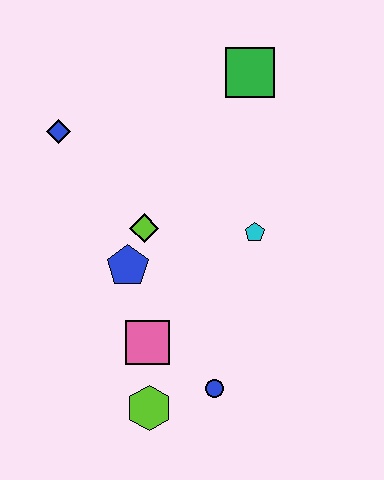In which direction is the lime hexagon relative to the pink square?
The lime hexagon is below the pink square.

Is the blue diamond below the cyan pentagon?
No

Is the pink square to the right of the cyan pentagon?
No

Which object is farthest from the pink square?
The green square is farthest from the pink square.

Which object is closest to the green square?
The cyan pentagon is closest to the green square.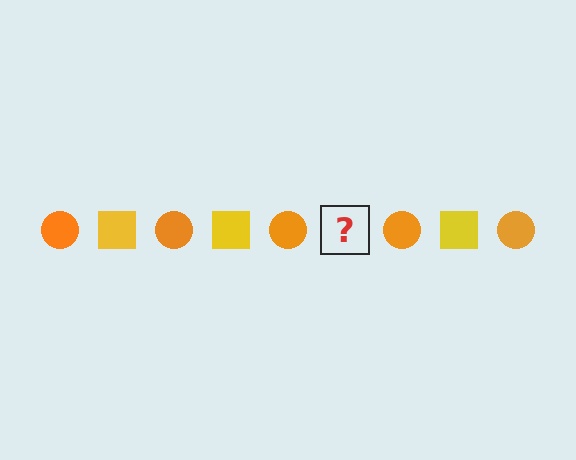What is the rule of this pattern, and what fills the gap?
The rule is that the pattern alternates between orange circle and yellow square. The gap should be filled with a yellow square.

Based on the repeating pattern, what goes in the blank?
The blank should be a yellow square.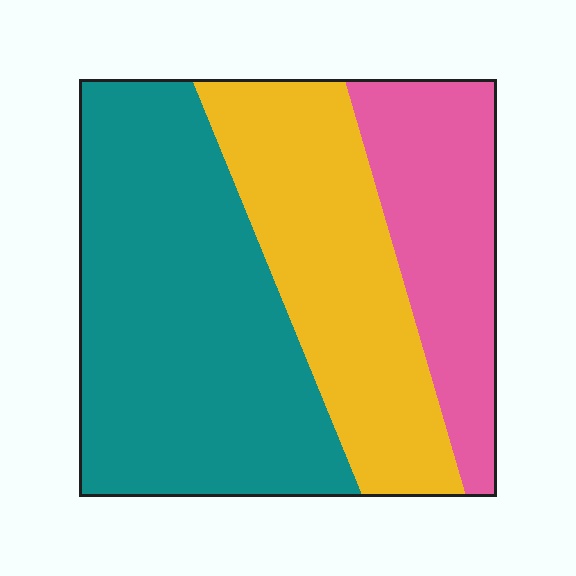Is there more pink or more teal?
Teal.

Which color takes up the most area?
Teal, at roughly 45%.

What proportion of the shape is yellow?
Yellow takes up about one third (1/3) of the shape.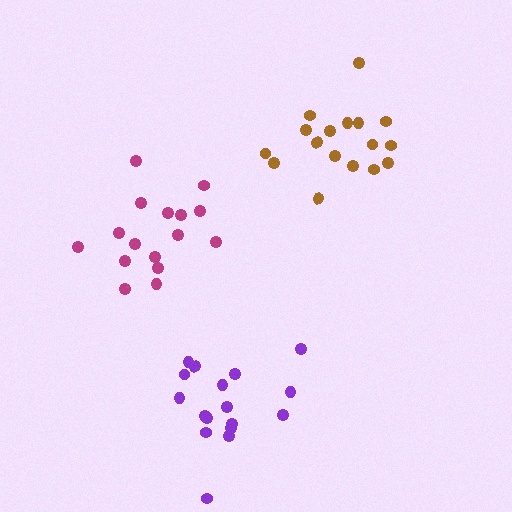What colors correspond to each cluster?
The clusters are colored: purple, brown, magenta.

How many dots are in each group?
Group 1: 17 dots, Group 2: 17 dots, Group 3: 16 dots (50 total).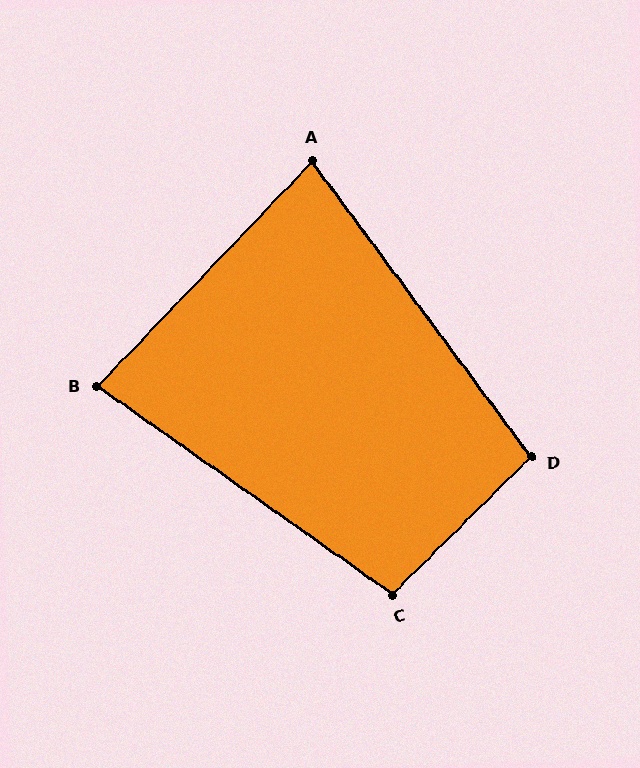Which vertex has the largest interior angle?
C, at approximately 100 degrees.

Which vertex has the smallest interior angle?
A, at approximately 80 degrees.